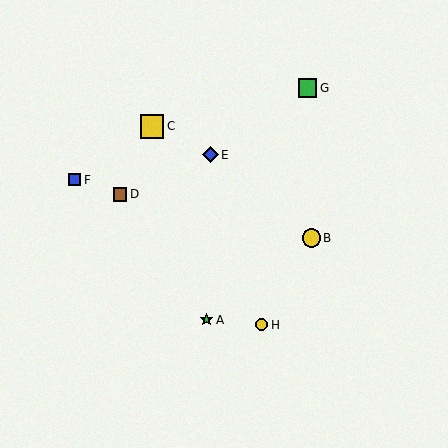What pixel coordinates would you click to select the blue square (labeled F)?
Click at (75, 180) to select the blue square F.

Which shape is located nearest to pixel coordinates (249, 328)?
The yellow circle (labeled H) at (262, 325) is nearest to that location.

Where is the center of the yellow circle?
The center of the yellow circle is at (311, 238).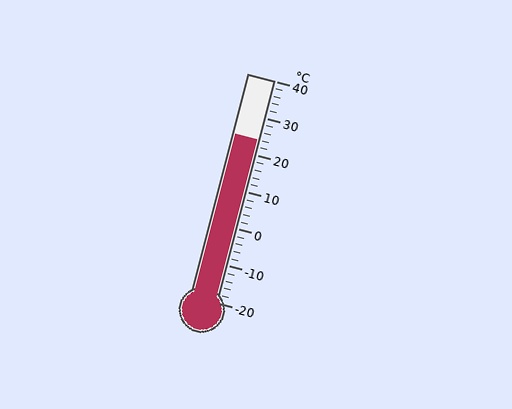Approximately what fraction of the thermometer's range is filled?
The thermometer is filled to approximately 75% of its range.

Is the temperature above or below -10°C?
The temperature is above -10°C.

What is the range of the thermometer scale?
The thermometer scale ranges from -20°C to 40°C.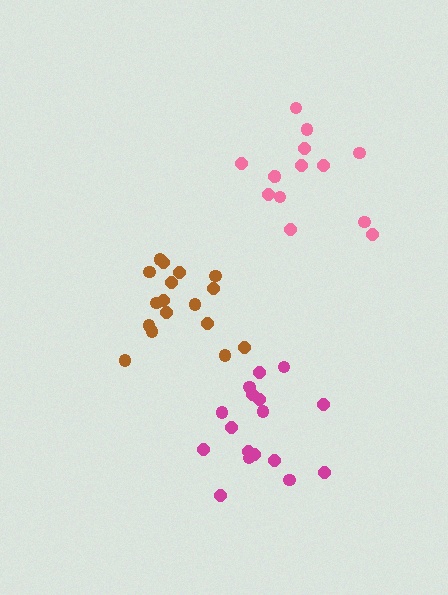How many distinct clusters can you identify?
There are 3 distinct clusters.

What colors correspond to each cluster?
The clusters are colored: magenta, pink, brown.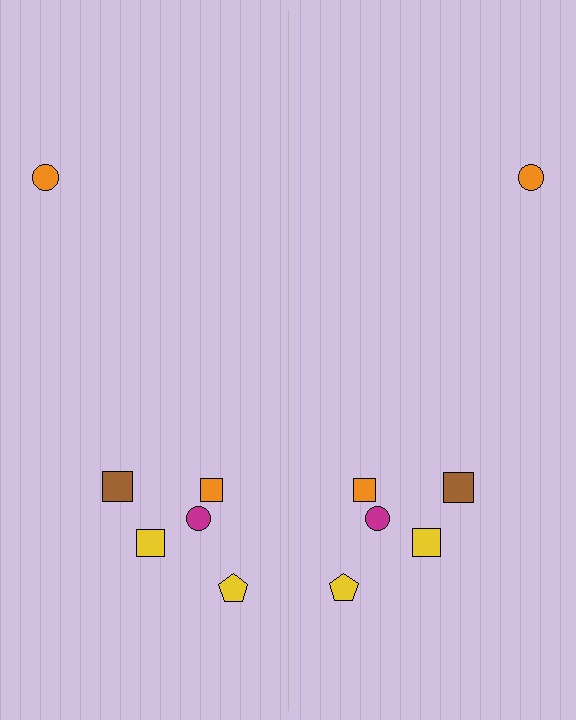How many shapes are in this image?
There are 12 shapes in this image.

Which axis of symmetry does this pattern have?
The pattern has a vertical axis of symmetry running through the center of the image.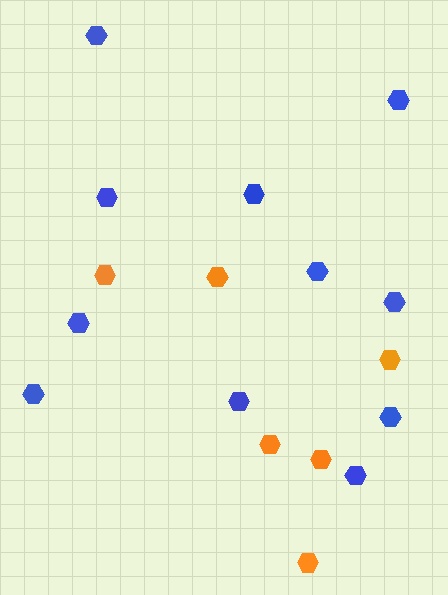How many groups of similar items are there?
There are 2 groups: one group of blue hexagons (11) and one group of orange hexagons (6).